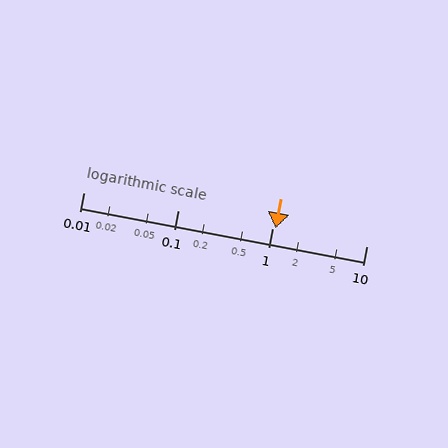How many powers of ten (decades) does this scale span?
The scale spans 3 decades, from 0.01 to 10.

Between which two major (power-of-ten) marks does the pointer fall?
The pointer is between 1 and 10.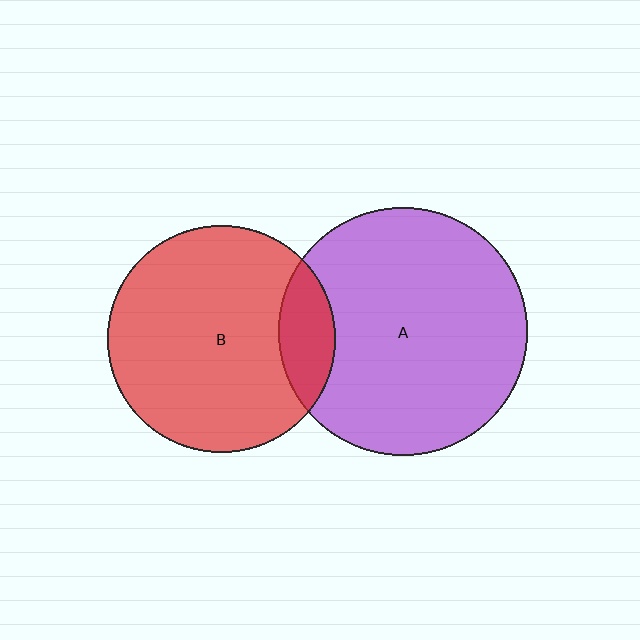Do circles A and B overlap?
Yes.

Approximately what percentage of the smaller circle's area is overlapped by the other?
Approximately 15%.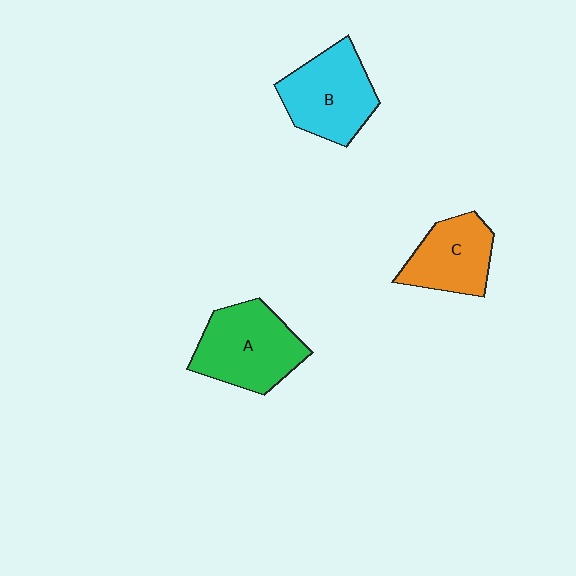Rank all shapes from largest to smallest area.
From largest to smallest: A (green), B (cyan), C (orange).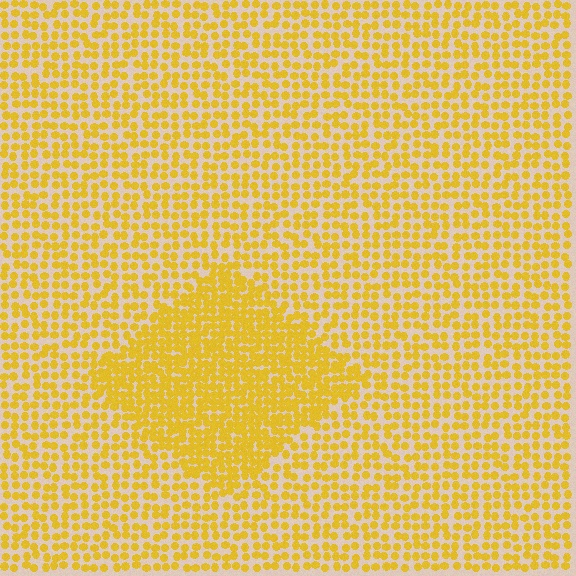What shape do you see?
I see a diamond.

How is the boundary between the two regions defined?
The boundary is defined by a change in element density (approximately 1.8x ratio). All elements are the same color, size, and shape.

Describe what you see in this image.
The image contains small yellow elements arranged at two different densities. A diamond-shaped region is visible where the elements are more densely packed than the surrounding area.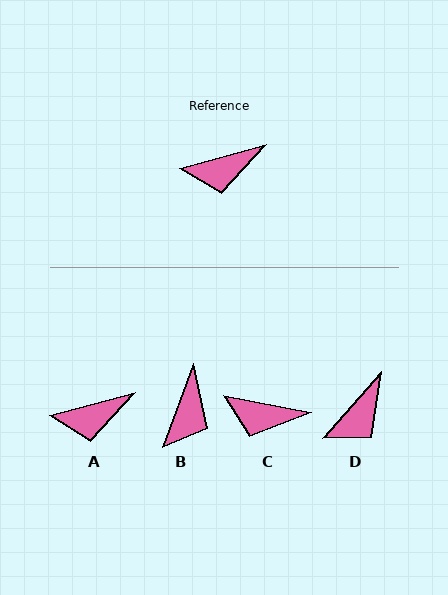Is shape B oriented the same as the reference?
No, it is off by about 55 degrees.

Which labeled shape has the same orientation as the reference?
A.